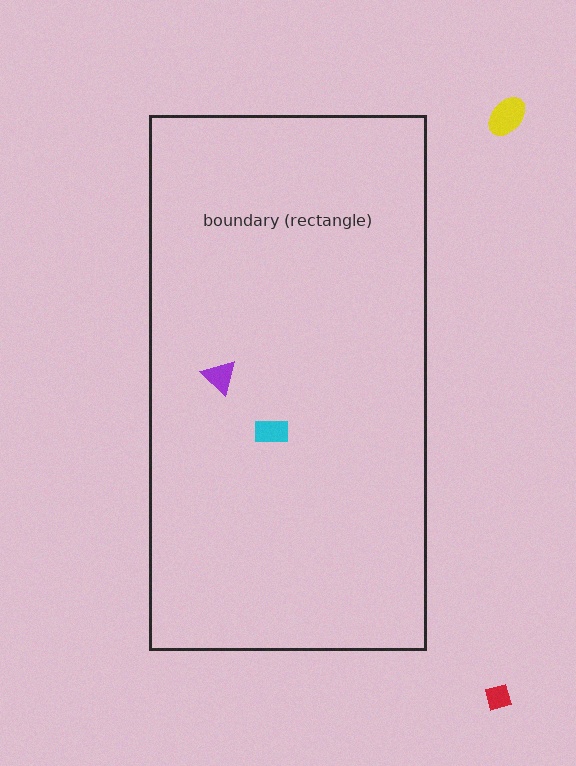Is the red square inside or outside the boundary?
Outside.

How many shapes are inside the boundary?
2 inside, 2 outside.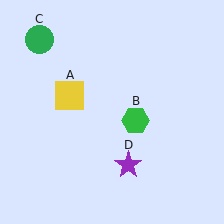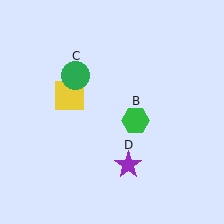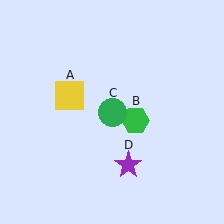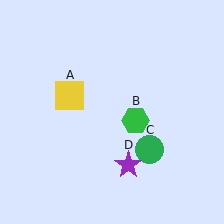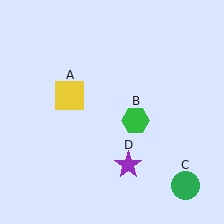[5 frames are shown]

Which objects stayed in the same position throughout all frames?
Yellow square (object A) and green hexagon (object B) and purple star (object D) remained stationary.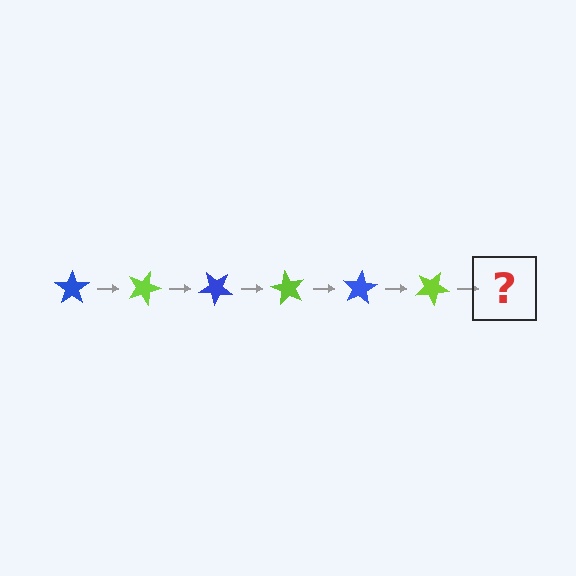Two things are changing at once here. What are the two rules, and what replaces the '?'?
The two rules are that it rotates 20 degrees each step and the color cycles through blue and lime. The '?' should be a blue star, rotated 120 degrees from the start.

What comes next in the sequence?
The next element should be a blue star, rotated 120 degrees from the start.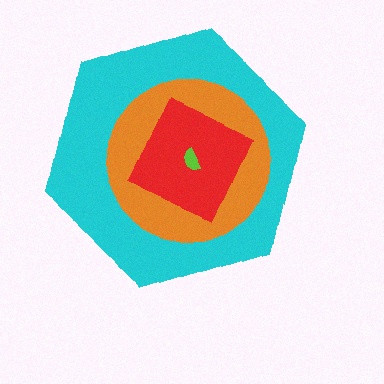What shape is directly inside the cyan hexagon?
The orange circle.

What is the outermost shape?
The cyan hexagon.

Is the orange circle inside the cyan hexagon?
Yes.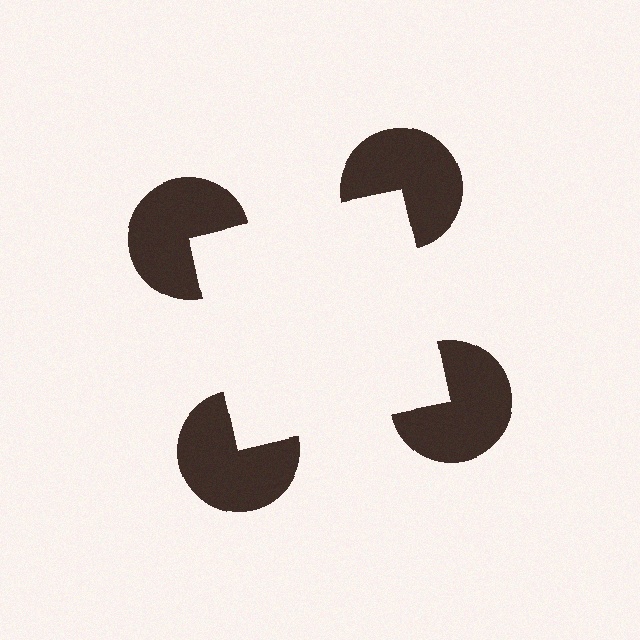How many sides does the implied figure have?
4 sides.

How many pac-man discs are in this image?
There are 4 — one at each vertex of the illusory square.